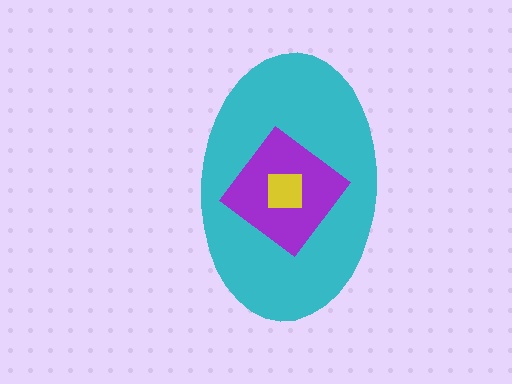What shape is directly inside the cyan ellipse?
The purple diamond.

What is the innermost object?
The yellow square.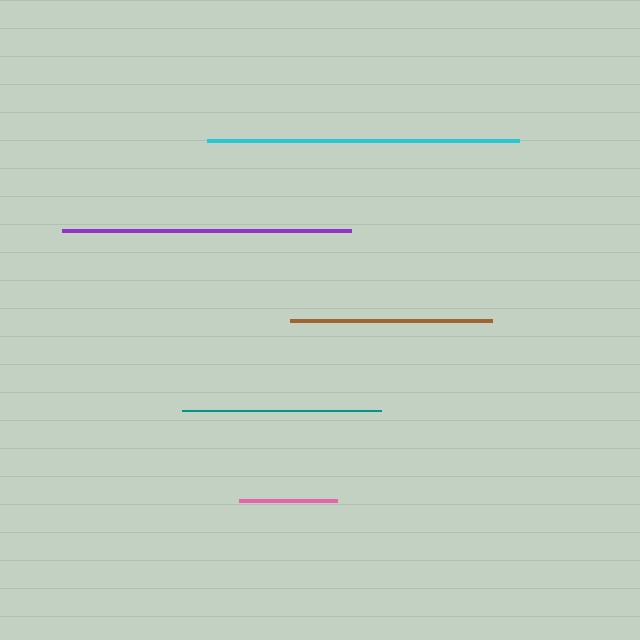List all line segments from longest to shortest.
From longest to shortest: cyan, purple, brown, teal, pink.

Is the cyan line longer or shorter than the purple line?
The cyan line is longer than the purple line.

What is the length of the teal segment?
The teal segment is approximately 199 pixels long.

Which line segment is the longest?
The cyan line is the longest at approximately 312 pixels.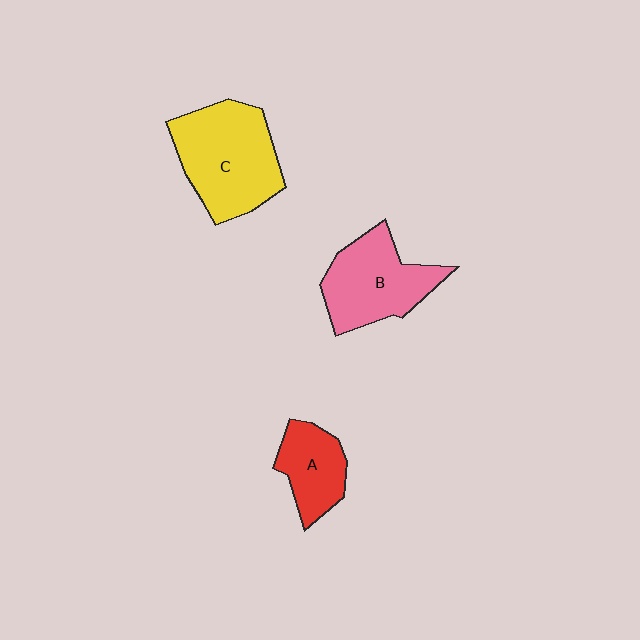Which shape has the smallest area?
Shape A (red).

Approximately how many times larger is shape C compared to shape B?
Approximately 1.2 times.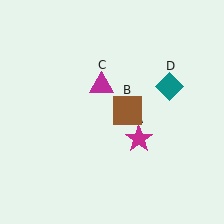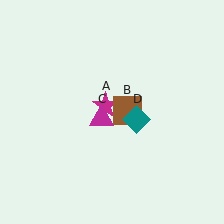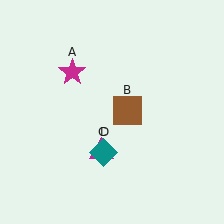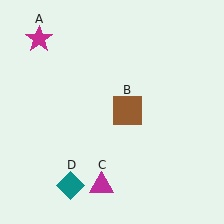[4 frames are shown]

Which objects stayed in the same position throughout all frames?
Brown square (object B) remained stationary.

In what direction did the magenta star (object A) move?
The magenta star (object A) moved up and to the left.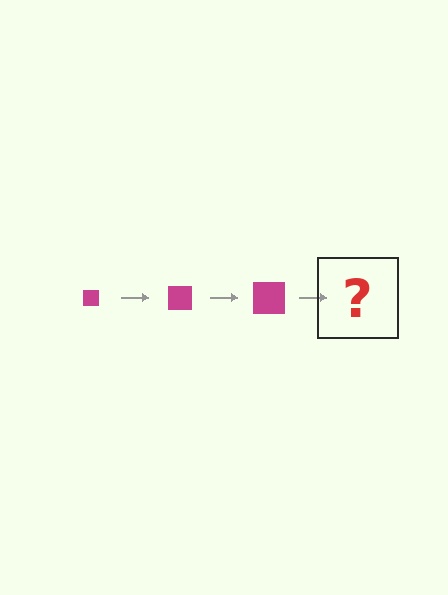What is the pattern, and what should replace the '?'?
The pattern is that the square gets progressively larger each step. The '?' should be a magenta square, larger than the previous one.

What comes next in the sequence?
The next element should be a magenta square, larger than the previous one.